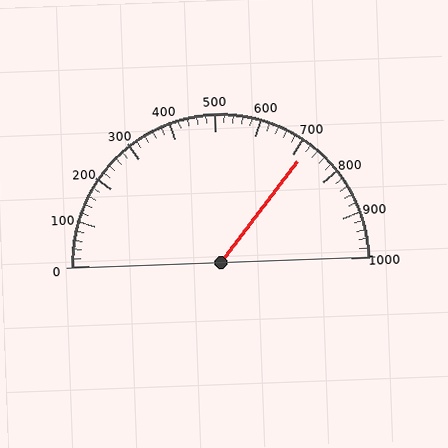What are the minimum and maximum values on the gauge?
The gauge ranges from 0 to 1000.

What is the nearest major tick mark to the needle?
The nearest major tick mark is 700.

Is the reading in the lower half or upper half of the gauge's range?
The reading is in the upper half of the range (0 to 1000).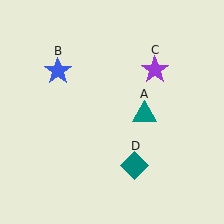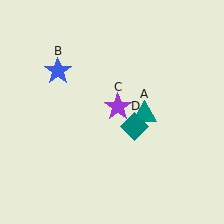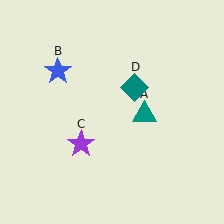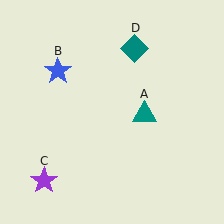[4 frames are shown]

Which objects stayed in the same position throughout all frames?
Teal triangle (object A) and blue star (object B) remained stationary.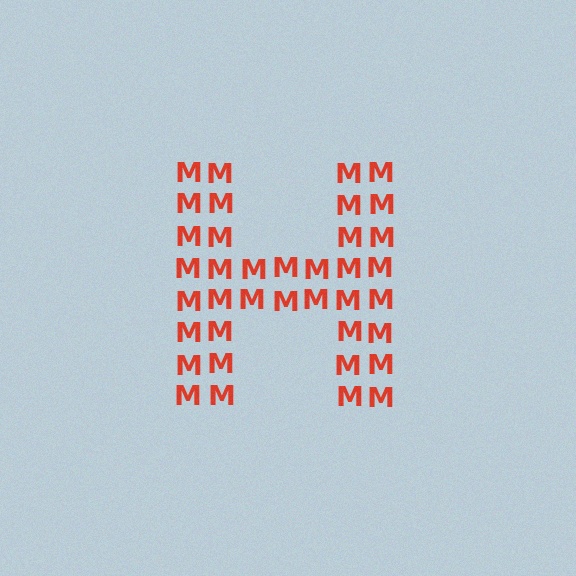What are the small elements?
The small elements are letter M's.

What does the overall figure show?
The overall figure shows the letter H.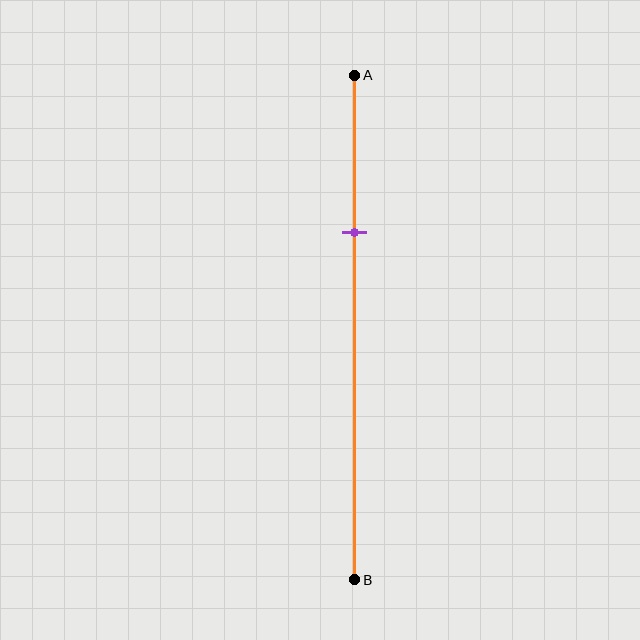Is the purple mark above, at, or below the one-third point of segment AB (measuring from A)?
The purple mark is approximately at the one-third point of segment AB.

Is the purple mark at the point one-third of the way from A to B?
Yes, the mark is approximately at the one-third point.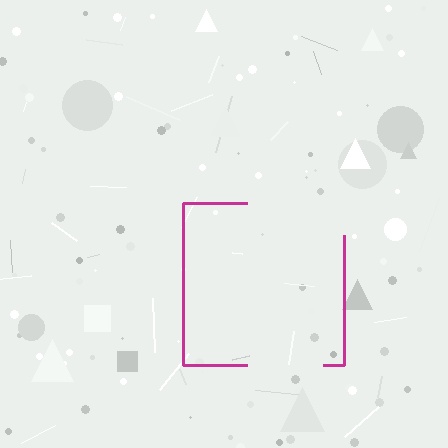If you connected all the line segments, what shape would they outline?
They would outline a square.